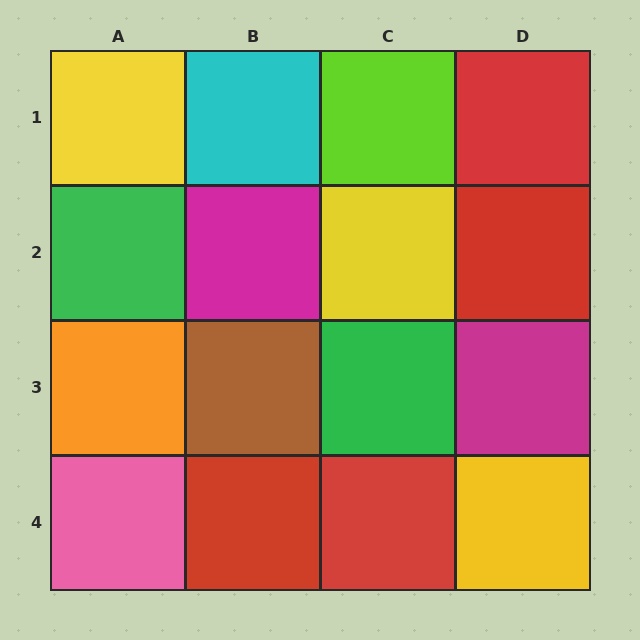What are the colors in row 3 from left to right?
Orange, brown, green, magenta.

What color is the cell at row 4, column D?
Yellow.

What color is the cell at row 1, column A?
Yellow.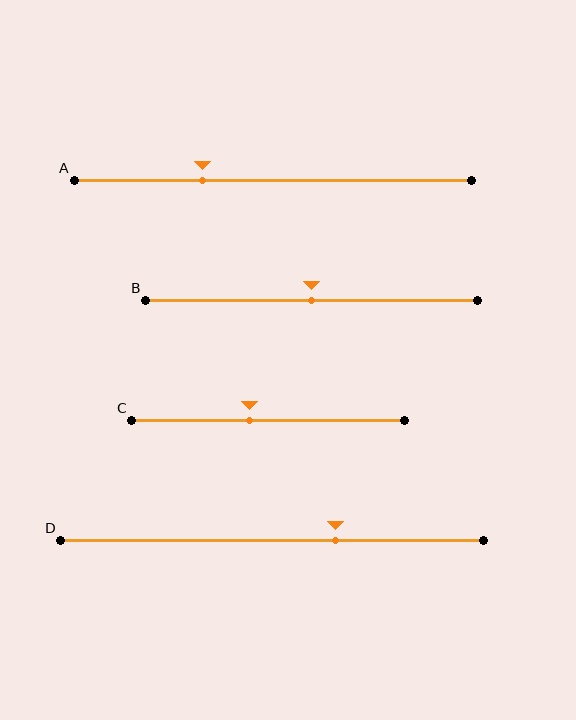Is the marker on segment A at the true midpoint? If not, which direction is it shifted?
No, the marker on segment A is shifted to the left by about 18% of the segment length.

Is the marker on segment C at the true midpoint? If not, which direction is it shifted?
No, the marker on segment C is shifted to the left by about 7% of the segment length.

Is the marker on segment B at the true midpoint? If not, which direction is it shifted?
Yes, the marker on segment B is at the true midpoint.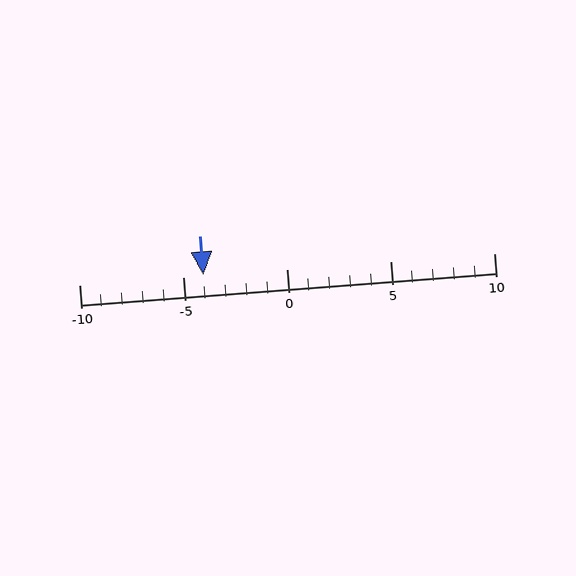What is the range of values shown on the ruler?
The ruler shows values from -10 to 10.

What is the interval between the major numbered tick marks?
The major tick marks are spaced 5 units apart.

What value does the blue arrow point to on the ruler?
The blue arrow points to approximately -4.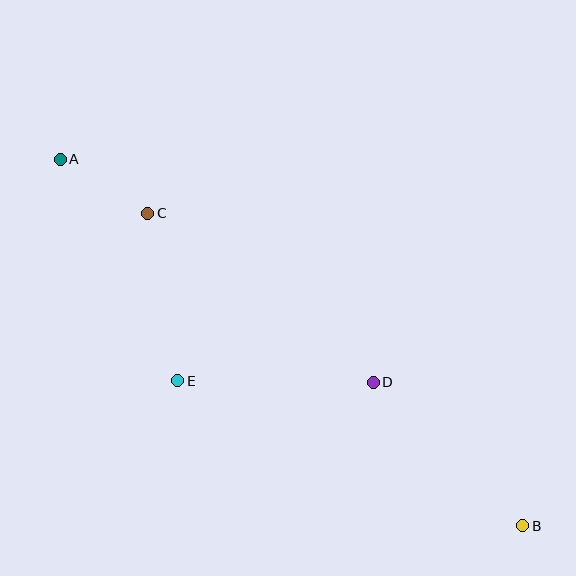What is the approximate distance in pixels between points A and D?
The distance between A and D is approximately 384 pixels.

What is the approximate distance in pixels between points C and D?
The distance between C and D is approximately 282 pixels.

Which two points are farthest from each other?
Points A and B are farthest from each other.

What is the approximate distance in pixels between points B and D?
The distance between B and D is approximately 207 pixels.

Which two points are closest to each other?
Points A and C are closest to each other.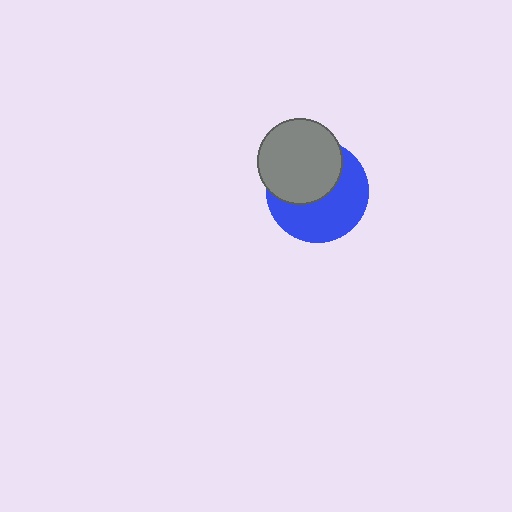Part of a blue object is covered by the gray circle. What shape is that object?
It is a circle.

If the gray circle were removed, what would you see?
You would see the complete blue circle.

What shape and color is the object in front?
The object in front is a gray circle.